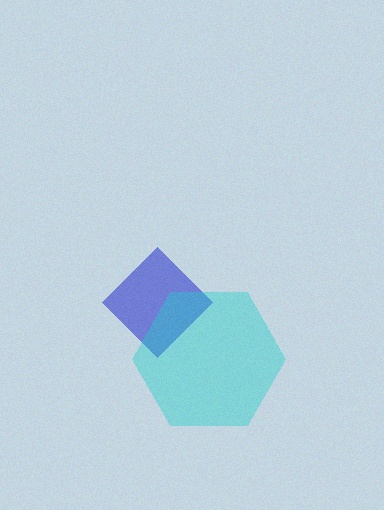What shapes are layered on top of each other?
The layered shapes are: a blue diamond, a cyan hexagon.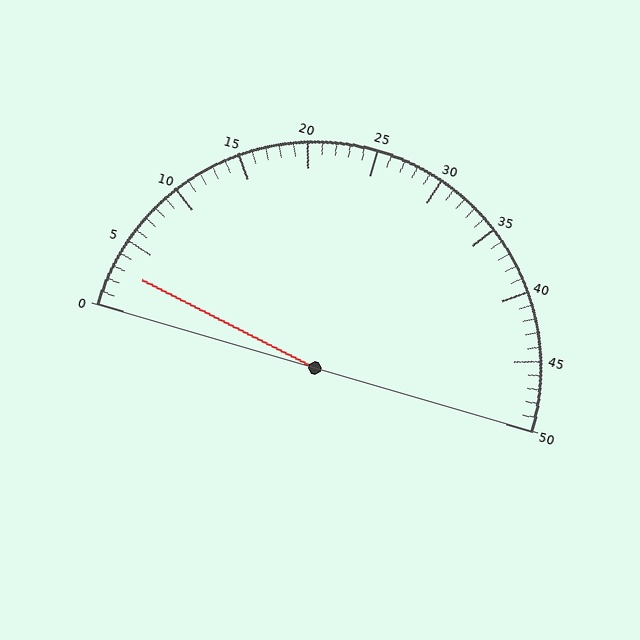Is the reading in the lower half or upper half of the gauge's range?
The reading is in the lower half of the range (0 to 50).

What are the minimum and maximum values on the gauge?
The gauge ranges from 0 to 50.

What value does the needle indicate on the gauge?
The needle indicates approximately 3.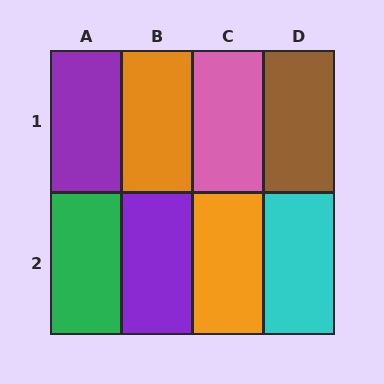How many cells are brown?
1 cell is brown.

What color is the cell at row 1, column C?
Pink.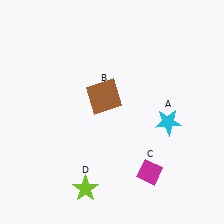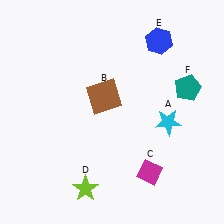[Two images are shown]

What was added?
A blue hexagon (E), a teal pentagon (F) were added in Image 2.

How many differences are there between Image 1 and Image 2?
There are 2 differences between the two images.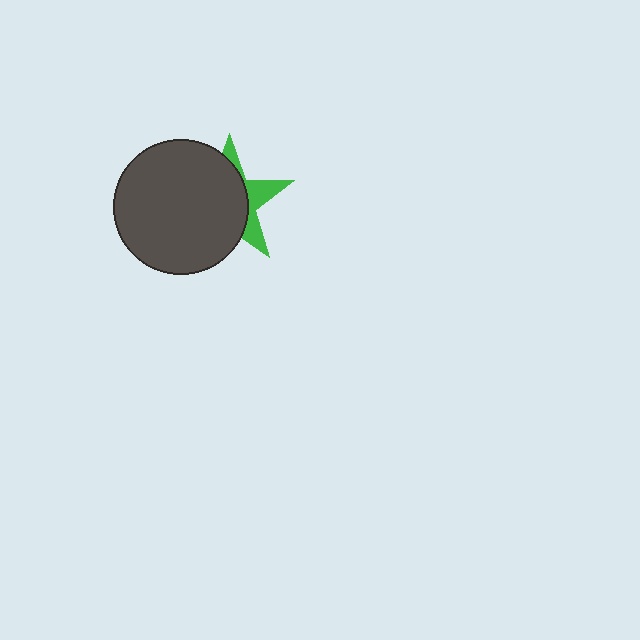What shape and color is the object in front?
The object in front is a dark gray circle.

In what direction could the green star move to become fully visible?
The green star could move right. That would shift it out from behind the dark gray circle entirely.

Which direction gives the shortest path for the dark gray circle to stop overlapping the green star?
Moving left gives the shortest separation.